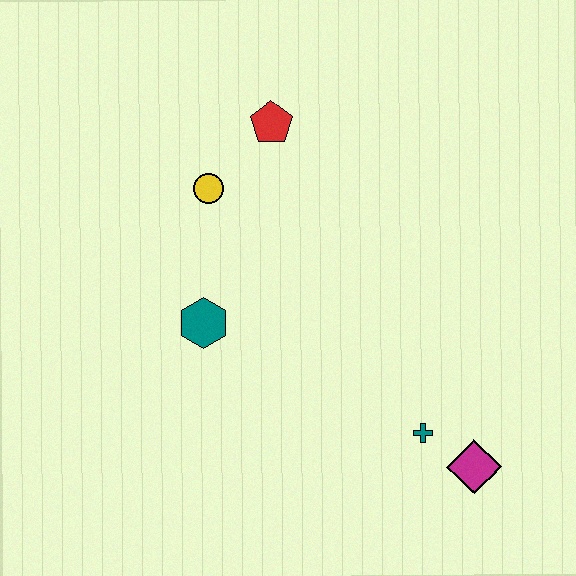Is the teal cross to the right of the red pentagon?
Yes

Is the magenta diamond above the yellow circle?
No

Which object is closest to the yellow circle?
The red pentagon is closest to the yellow circle.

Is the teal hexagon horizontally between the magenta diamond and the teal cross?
No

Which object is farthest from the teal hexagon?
The magenta diamond is farthest from the teal hexagon.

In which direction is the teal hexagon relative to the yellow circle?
The teal hexagon is below the yellow circle.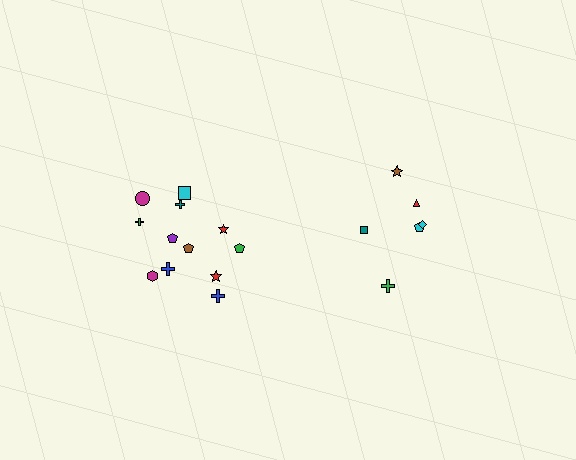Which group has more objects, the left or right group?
The left group.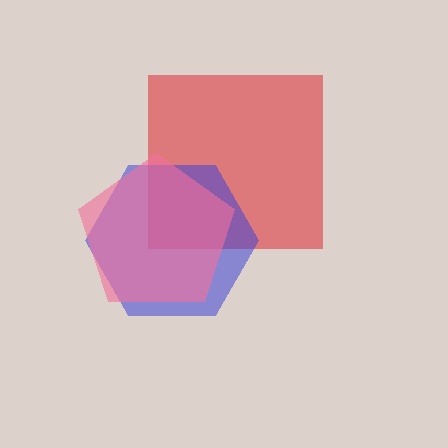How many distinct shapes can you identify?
There are 3 distinct shapes: a red square, a blue hexagon, a pink pentagon.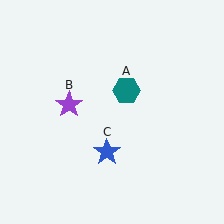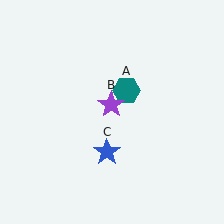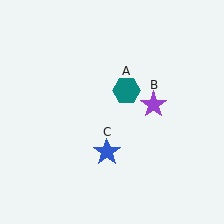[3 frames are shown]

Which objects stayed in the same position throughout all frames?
Teal hexagon (object A) and blue star (object C) remained stationary.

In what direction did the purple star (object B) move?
The purple star (object B) moved right.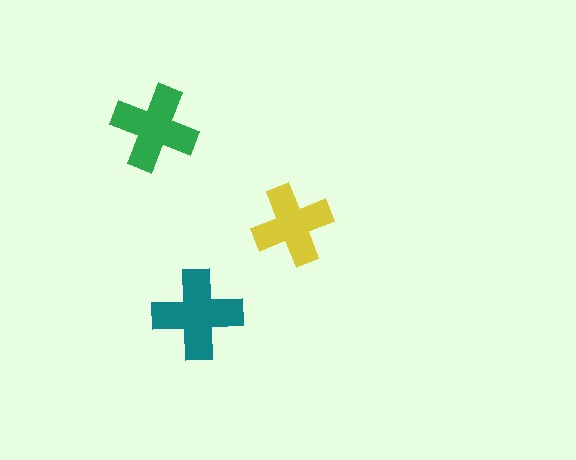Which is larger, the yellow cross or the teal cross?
The teal one.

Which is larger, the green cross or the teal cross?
The teal one.